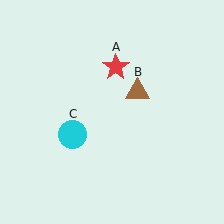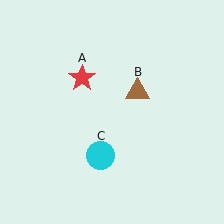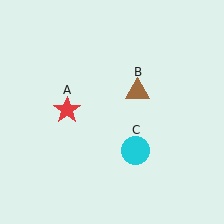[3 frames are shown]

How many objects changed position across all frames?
2 objects changed position: red star (object A), cyan circle (object C).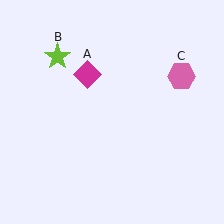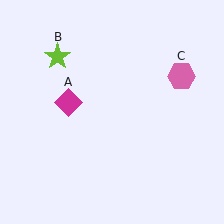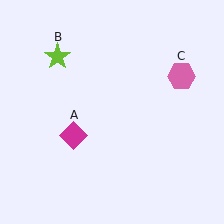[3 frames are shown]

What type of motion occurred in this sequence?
The magenta diamond (object A) rotated counterclockwise around the center of the scene.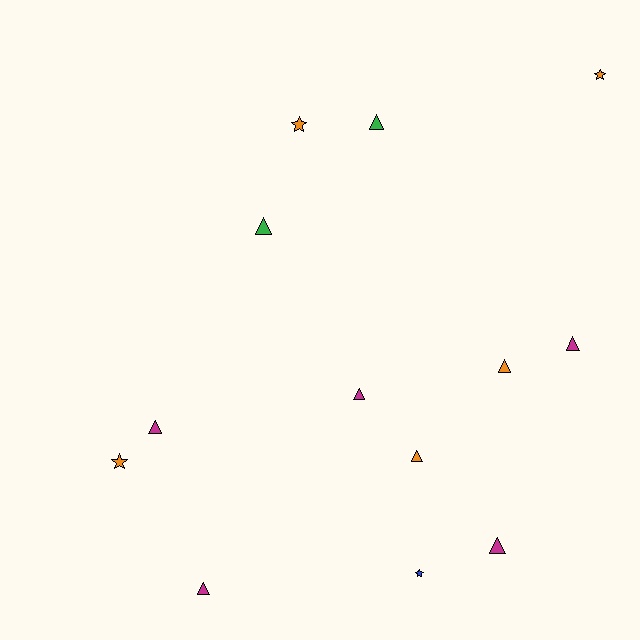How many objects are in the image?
There are 13 objects.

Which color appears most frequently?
Orange, with 5 objects.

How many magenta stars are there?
There are no magenta stars.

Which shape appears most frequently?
Triangle, with 9 objects.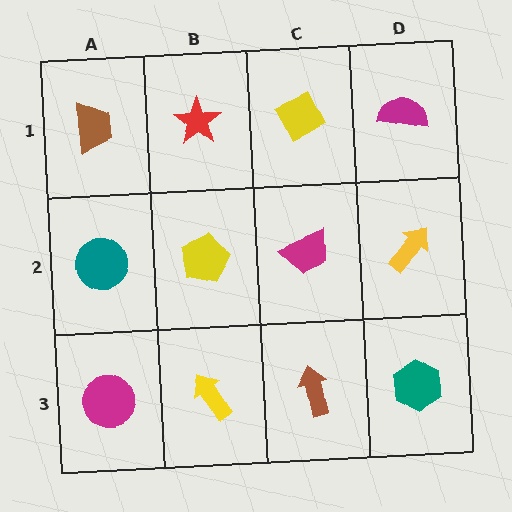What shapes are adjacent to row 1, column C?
A magenta trapezoid (row 2, column C), a red star (row 1, column B), a magenta semicircle (row 1, column D).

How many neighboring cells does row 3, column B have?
3.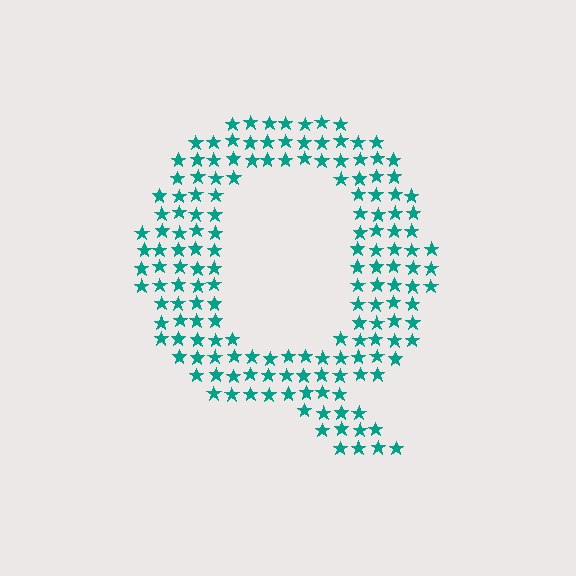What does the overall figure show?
The overall figure shows the letter Q.